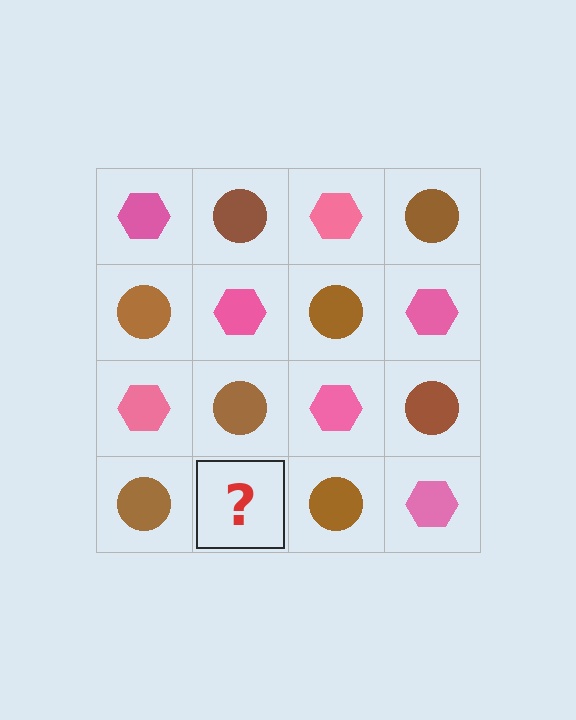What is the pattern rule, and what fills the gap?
The rule is that it alternates pink hexagon and brown circle in a checkerboard pattern. The gap should be filled with a pink hexagon.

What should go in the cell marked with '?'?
The missing cell should contain a pink hexagon.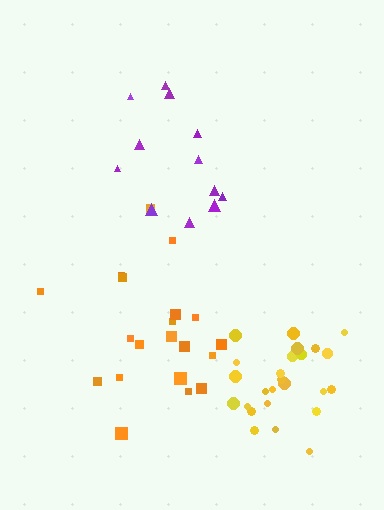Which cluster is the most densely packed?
Yellow.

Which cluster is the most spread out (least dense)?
Orange.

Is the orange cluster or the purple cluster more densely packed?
Purple.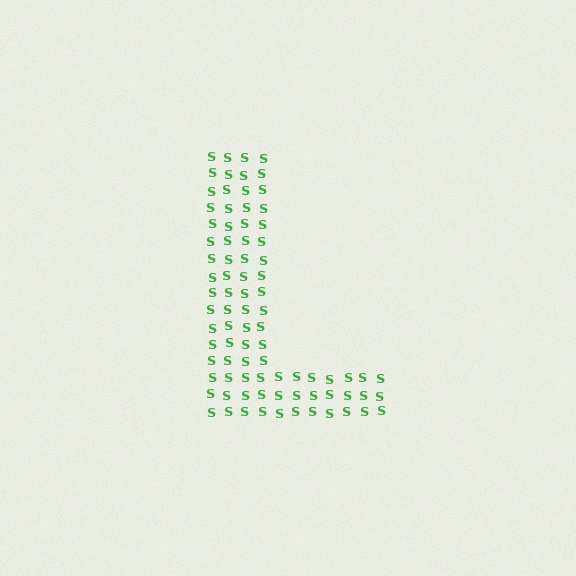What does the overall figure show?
The overall figure shows the letter L.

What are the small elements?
The small elements are letter S's.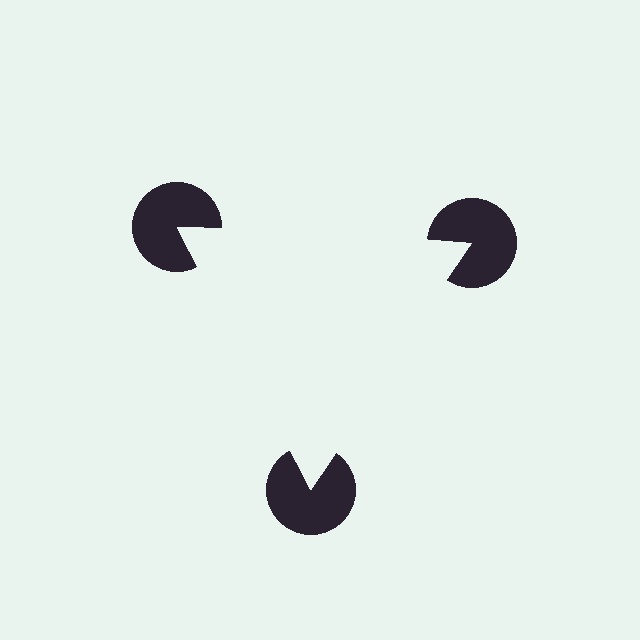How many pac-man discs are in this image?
There are 3 — one at each vertex of the illusory triangle.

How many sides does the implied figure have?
3 sides.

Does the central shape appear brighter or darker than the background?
It typically appears slightly brighter than the background, even though no actual brightness change is drawn.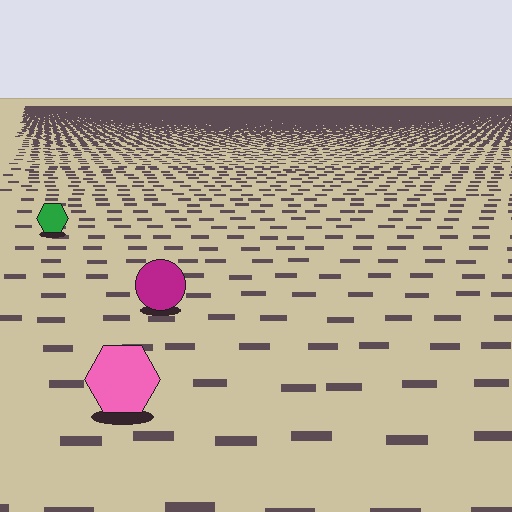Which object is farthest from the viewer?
The green hexagon is farthest from the viewer. It appears smaller and the ground texture around it is denser.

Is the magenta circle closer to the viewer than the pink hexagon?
No. The pink hexagon is closer — you can tell from the texture gradient: the ground texture is coarser near it.